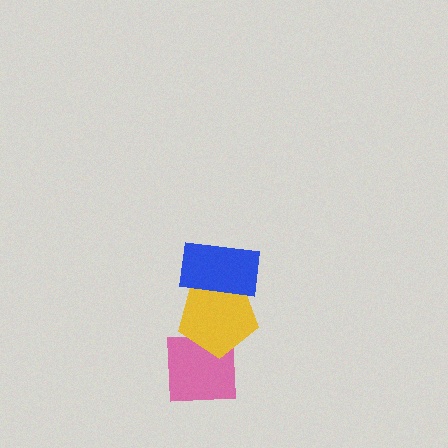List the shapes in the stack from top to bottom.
From top to bottom: the blue rectangle, the yellow pentagon, the pink square.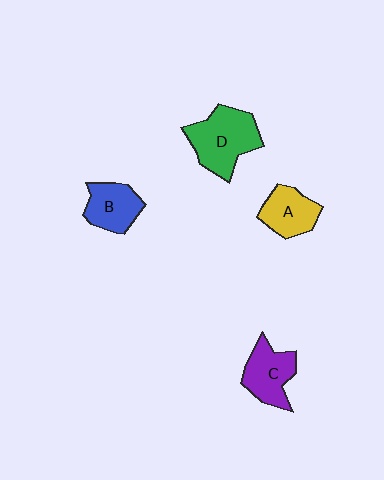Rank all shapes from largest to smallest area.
From largest to smallest: D (green), C (purple), B (blue), A (yellow).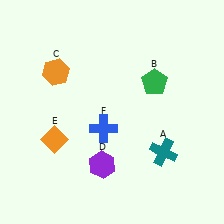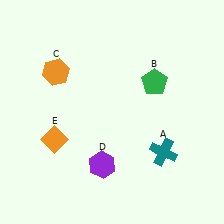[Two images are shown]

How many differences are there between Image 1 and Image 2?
There is 1 difference between the two images.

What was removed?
The blue cross (F) was removed in Image 2.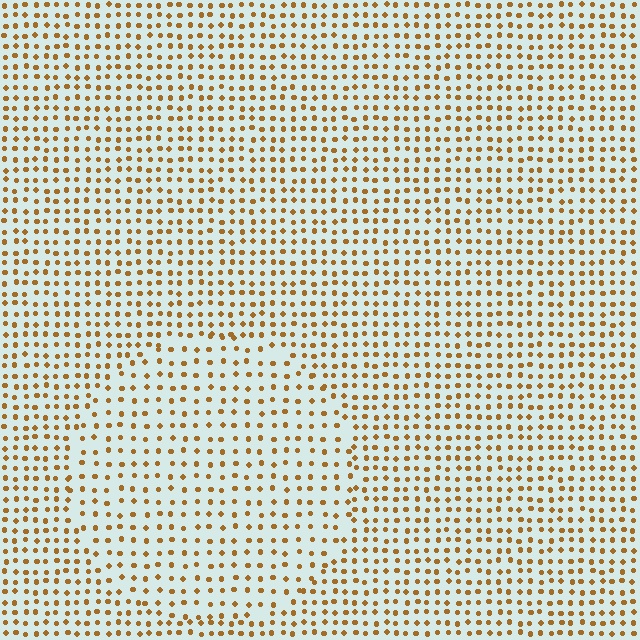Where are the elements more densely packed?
The elements are more densely packed outside the circle boundary.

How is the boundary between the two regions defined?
The boundary is defined by a change in element density (approximately 1.5x ratio). All elements are the same color, size, and shape.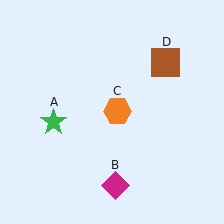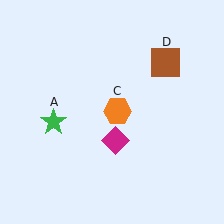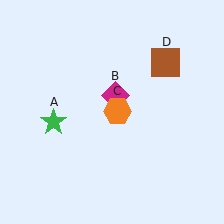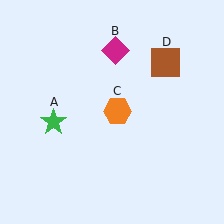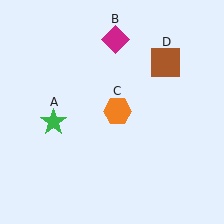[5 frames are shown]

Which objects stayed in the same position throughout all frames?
Green star (object A) and orange hexagon (object C) and brown square (object D) remained stationary.